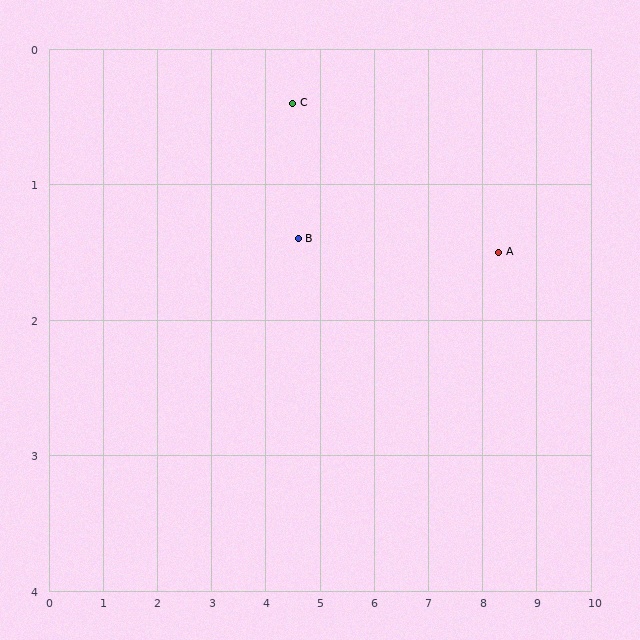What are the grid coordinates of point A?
Point A is at approximately (8.3, 1.5).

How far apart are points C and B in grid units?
Points C and B are about 1.0 grid units apart.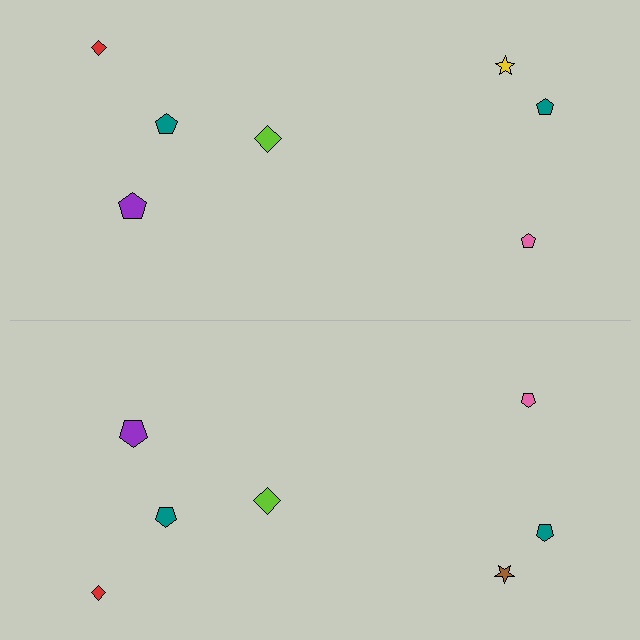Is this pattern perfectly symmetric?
No, the pattern is not perfectly symmetric. The brown star on the bottom side breaks the symmetry — its mirror counterpart is yellow.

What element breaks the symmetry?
The brown star on the bottom side breaks the symmetry — its mirror counterpart is yellow.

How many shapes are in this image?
There are 14 shapes in this image.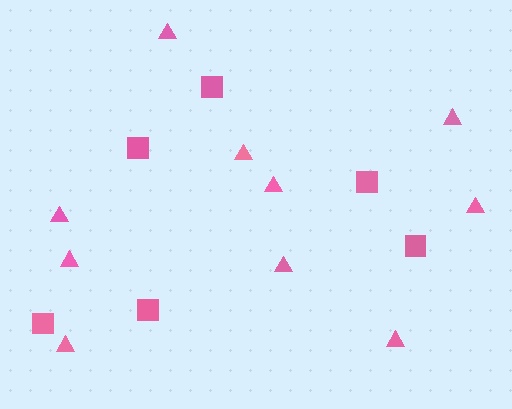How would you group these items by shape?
There are 2 groups: one group of triangles (10) and one group of squares (6).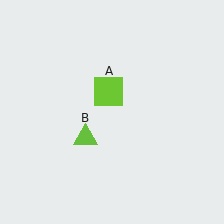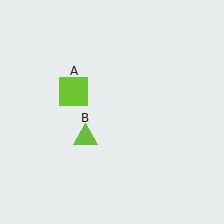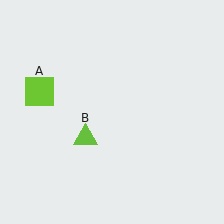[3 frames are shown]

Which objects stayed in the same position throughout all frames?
Lime triangle (object B) remained stationary.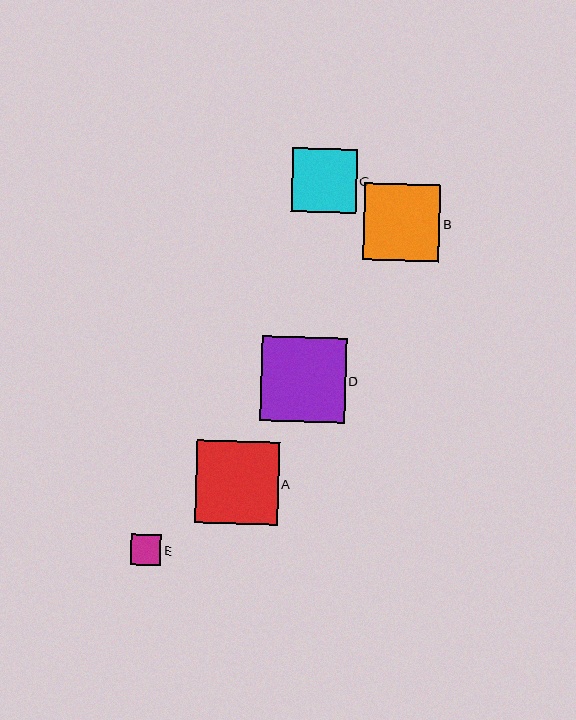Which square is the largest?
Square D is the largest with a size of approximately 85 pixels.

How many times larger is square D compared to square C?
Square D is approximately 1.3 times the size of square C.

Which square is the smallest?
Square E is the smallest with a size of approximately 30 pixels.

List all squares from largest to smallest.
From largest to smallest: D, A, B, C, E.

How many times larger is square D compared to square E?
Square D is approximately 2.8 times the size of square E.